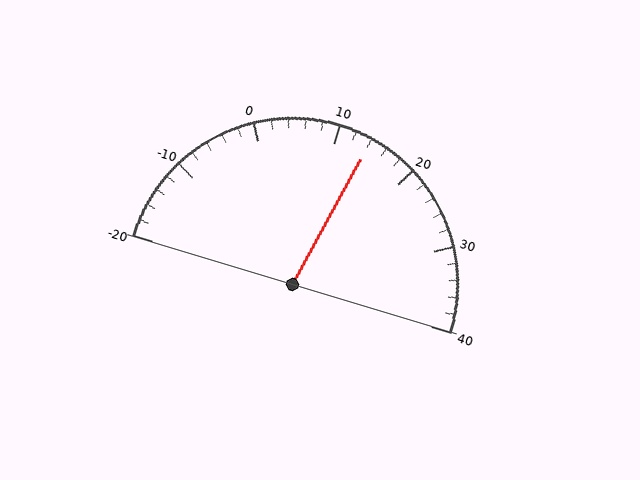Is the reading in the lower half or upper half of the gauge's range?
The reading is in the upper half of the range (-20 to 40).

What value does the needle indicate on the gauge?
The needle indicates approximately 14.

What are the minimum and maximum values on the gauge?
The gauge ranges from -20 to 40.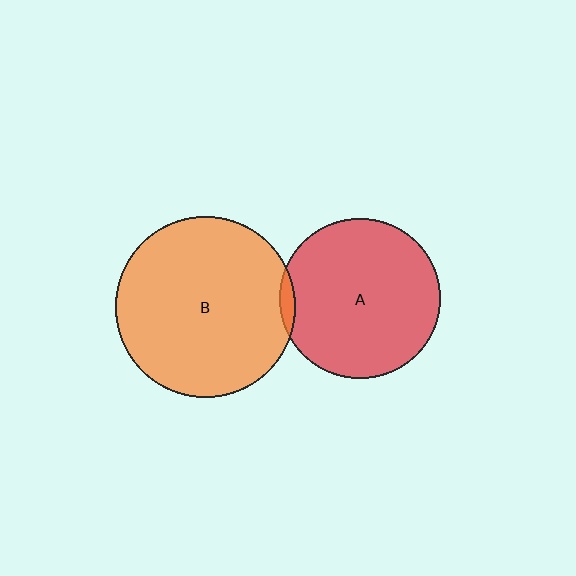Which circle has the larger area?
Circle B (orange).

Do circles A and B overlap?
Yes.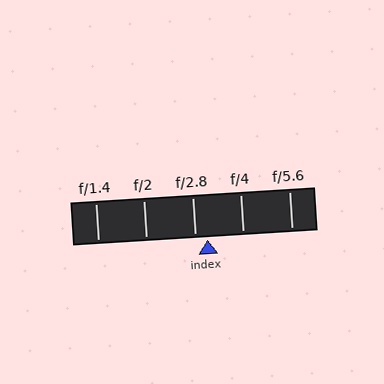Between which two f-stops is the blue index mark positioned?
The index mark is between f/2.8 and f/4.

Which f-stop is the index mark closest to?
The index mark is closest to f/2.8.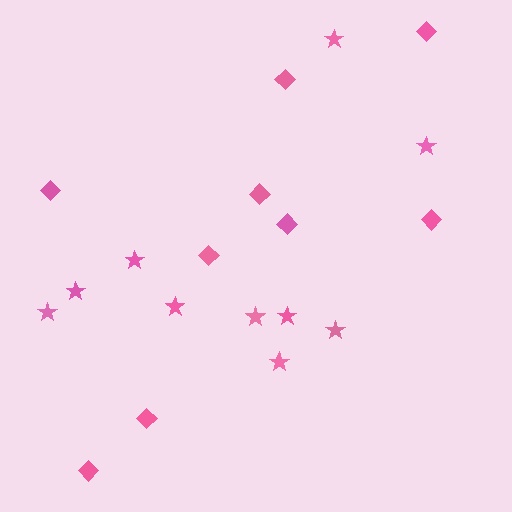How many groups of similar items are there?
There are 2 groups: one group of stars (10) and one group of diamonds (9).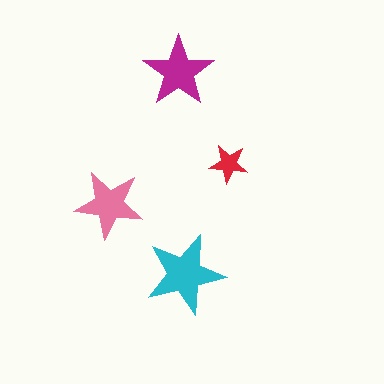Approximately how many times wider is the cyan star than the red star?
About 2 times wider.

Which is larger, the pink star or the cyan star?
The cyan one.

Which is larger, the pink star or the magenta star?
The magenta one.